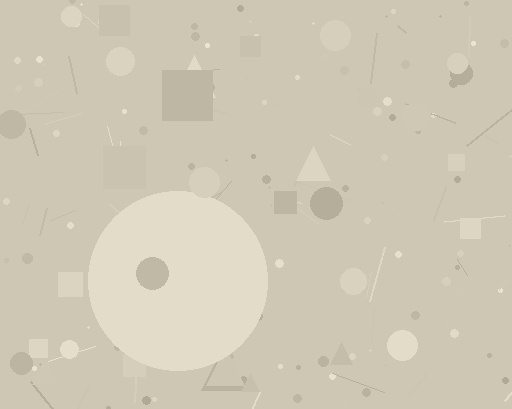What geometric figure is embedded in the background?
A circle is embedded in the background.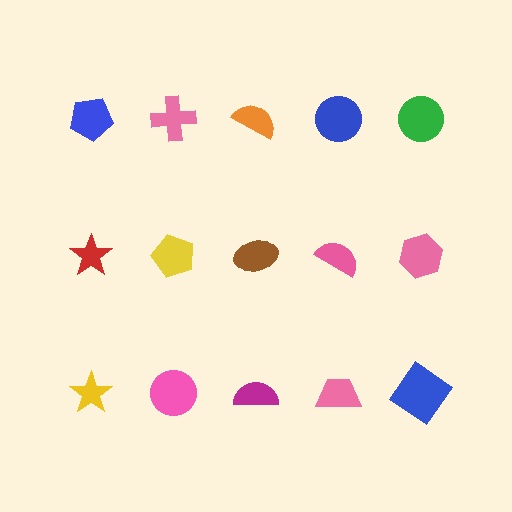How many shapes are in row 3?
5 shapes.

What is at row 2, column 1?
A red star.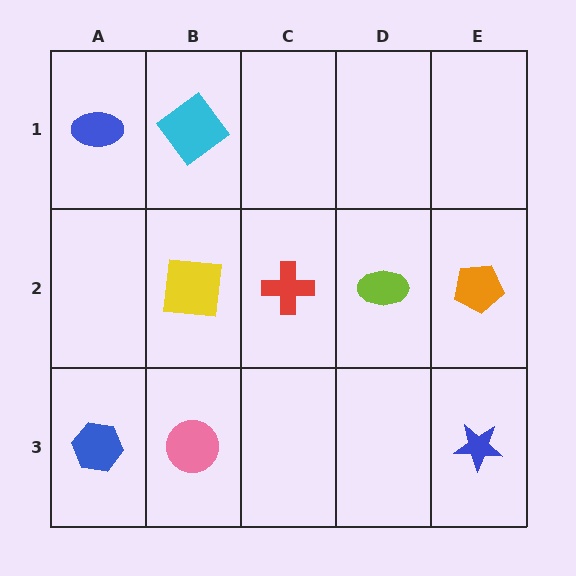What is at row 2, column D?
A lime ellipse.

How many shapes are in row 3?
3 shapes.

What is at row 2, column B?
A yellow square.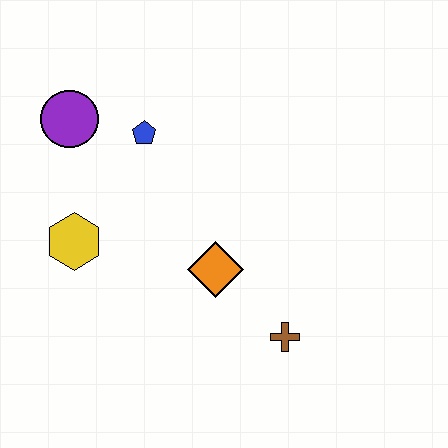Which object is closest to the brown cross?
The orange diamond is closest to the brown cross.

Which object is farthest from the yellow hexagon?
The brown cross is farthest from the yellow hexagon.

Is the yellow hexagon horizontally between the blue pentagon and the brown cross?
No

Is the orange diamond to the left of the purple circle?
No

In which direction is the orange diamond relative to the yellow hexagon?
The orange diamond is to the right of the yellow hexagon.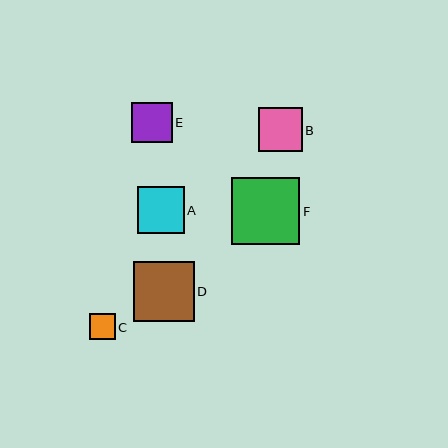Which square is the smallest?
Square C is the smallest with a size of approximately 26 pixels.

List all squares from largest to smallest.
From largest to smallest: F, D, A, B, E, C.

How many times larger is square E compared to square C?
Square E is approximately 1.6 times the size of square C.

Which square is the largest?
Square F is the largest with a size of approximately 68 pixels.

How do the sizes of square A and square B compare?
Square A and square B are approximately the same size.